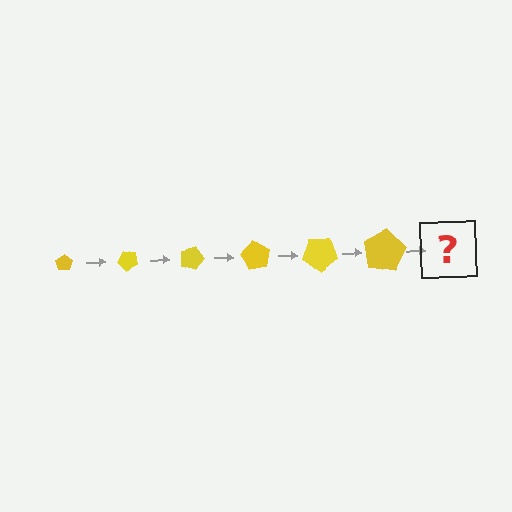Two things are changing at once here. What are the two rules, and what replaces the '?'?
The two rules are that the pentagon grows larger each step and it rotates 45 degrees each step. The '?' should be a pentagon, larger than the previous one and rotated 270 degrees from the start.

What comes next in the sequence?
The next element should be a pentagon, larger than the previous one and rotated 270 degrees from the start.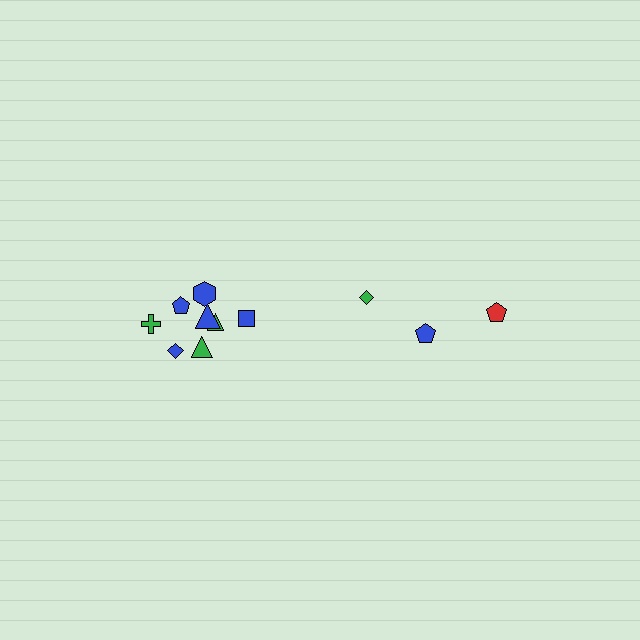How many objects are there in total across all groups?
There are 11 objects.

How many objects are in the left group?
There are 8 objects.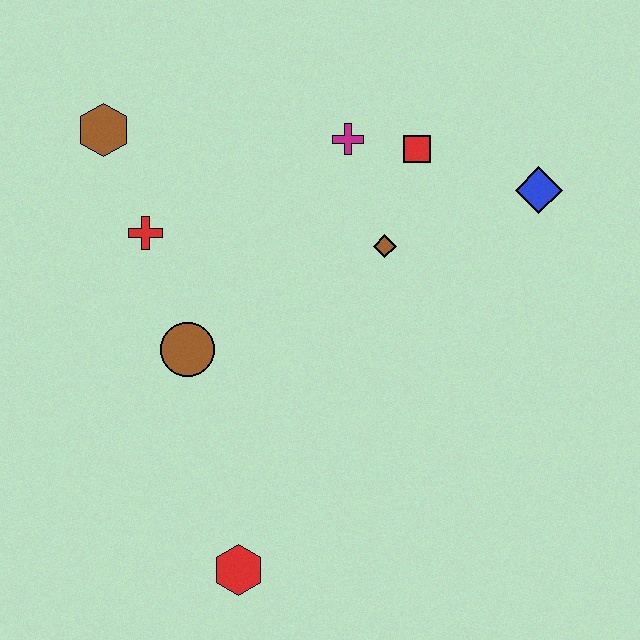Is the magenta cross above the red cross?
Yes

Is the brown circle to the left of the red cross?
No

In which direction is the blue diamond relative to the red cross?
The blue diamond is to the right of the red cross.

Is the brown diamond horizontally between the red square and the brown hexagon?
Yes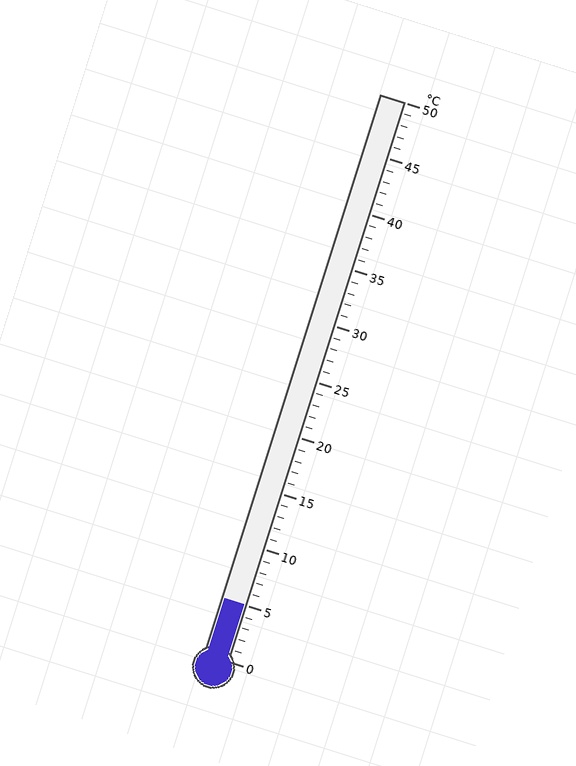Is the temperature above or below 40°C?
The temperature is below 40°C.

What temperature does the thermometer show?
The thermometer shows approximately 5°C.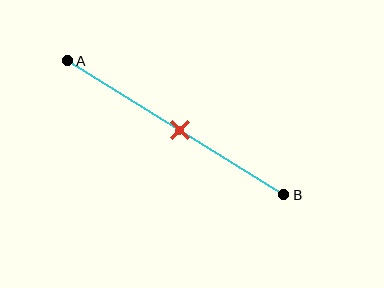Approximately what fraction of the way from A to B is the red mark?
The red mark is approximately 50% of the way from A to B.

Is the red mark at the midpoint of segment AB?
Yes, the mark is approximately at the midpoint.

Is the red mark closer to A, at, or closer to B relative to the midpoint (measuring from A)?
The red mark is approximately at the midpoint of segment AB.